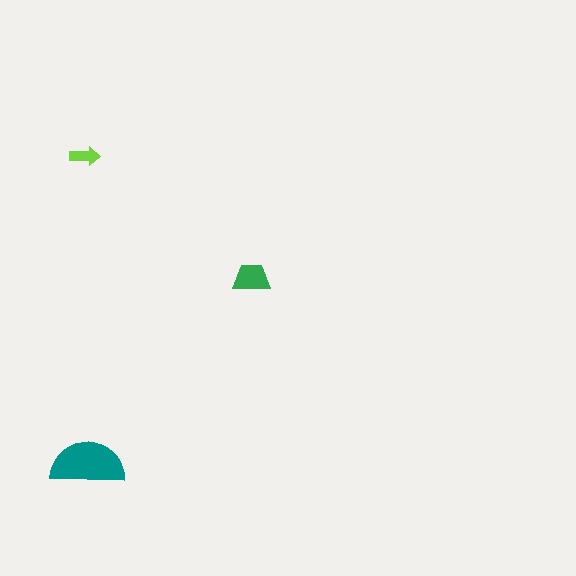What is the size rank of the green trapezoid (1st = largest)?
2nd.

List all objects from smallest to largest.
The lime arrow, the green trapezoid, the teal semicircle.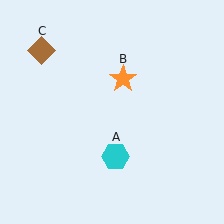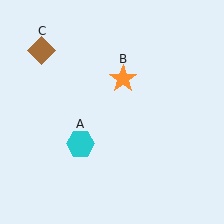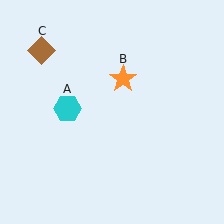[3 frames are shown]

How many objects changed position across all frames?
1 object changed position: cyan hexagon (object A).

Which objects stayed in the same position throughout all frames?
Orange star (object B) and brown diamond (object C) remained stationary.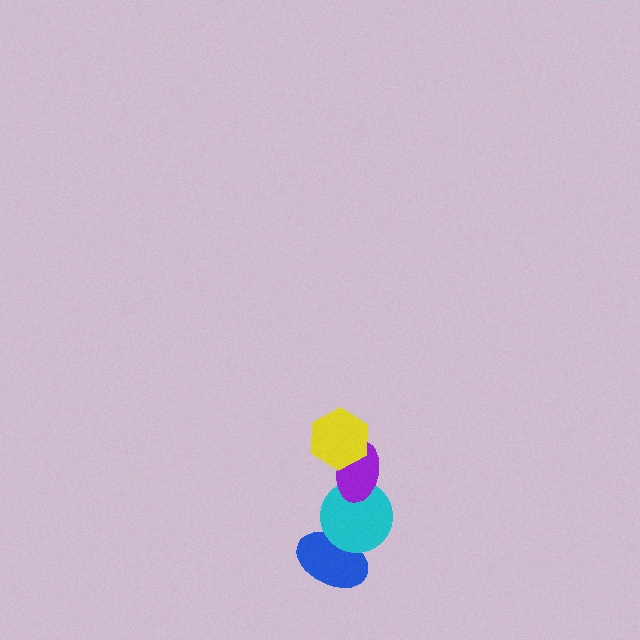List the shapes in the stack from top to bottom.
From top to bottom: the yellow hexagon, the purple ellipse, the cyan circle, the blue ellipse.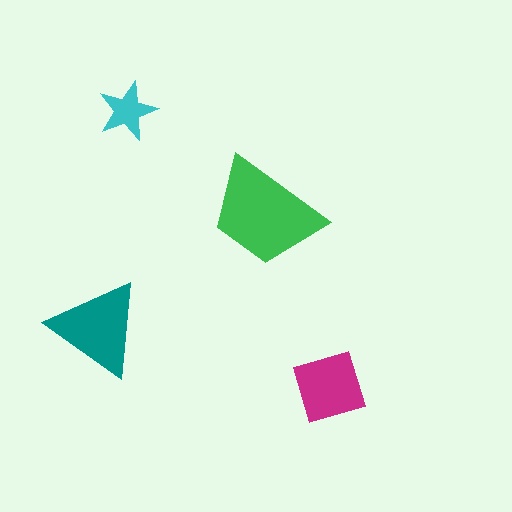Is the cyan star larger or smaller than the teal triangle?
Smaller.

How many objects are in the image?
There are 4 objects in the image.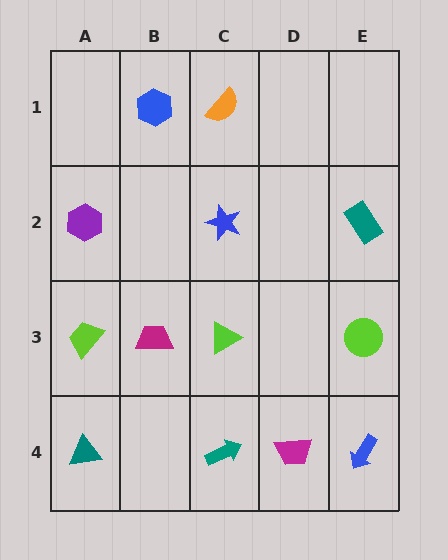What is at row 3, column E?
A lime circle.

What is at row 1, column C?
An orange semicircle.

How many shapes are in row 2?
3 shapes.